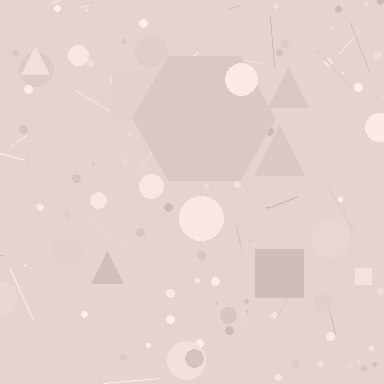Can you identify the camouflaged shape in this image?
The camouflaged shape is a hexagon.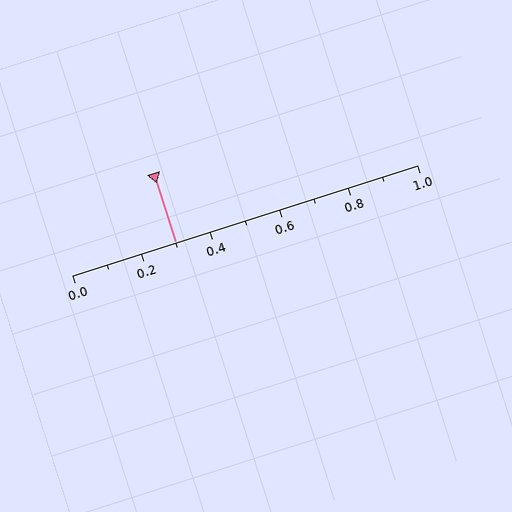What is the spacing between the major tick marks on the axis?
The major ticks are spaced 0.2 apart.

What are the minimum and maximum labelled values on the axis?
The axis runs from 0.0 to 1.0.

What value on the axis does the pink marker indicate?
The marker indicates approximately 0.3.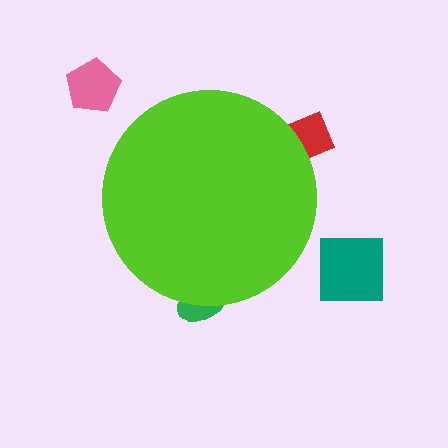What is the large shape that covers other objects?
A lime circle.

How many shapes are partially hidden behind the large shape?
2 shapes are partially hidden.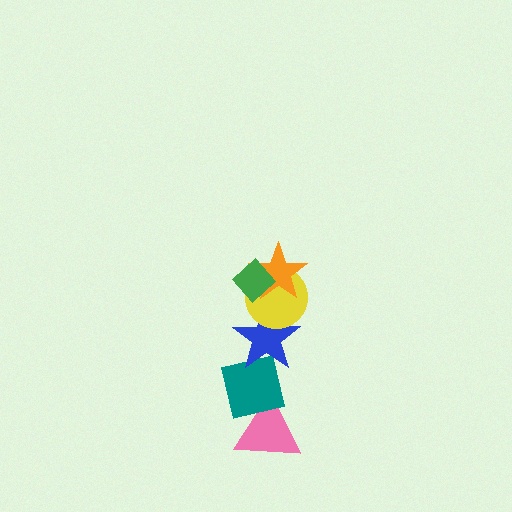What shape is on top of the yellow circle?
The orange star is on top of the yellow circle.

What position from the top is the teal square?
The teal square is 5th from the top.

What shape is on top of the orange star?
The green diamond is on top of the orange star.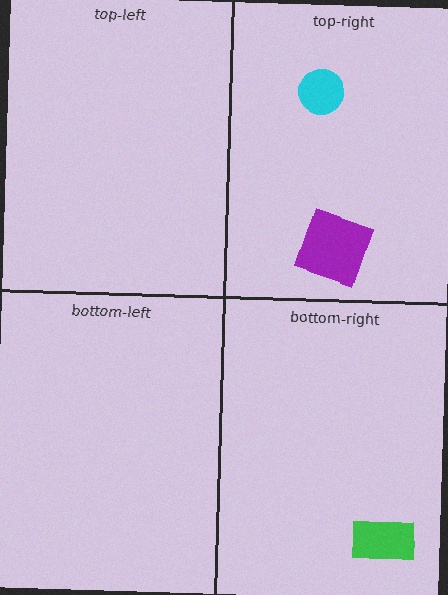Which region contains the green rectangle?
The bottom-right region.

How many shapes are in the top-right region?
2.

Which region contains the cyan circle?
The top-right region.